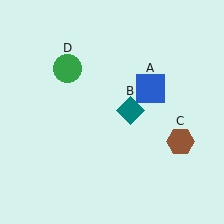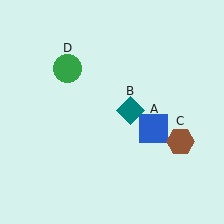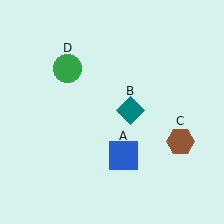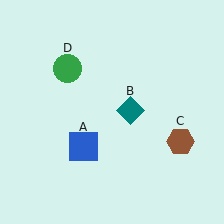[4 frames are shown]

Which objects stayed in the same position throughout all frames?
Teal diamond (object B) and brown hexagon (object C) and green circle (object D) remained stationary.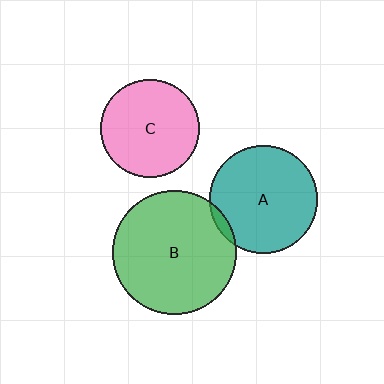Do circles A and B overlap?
Yes.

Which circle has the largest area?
Circle B (green).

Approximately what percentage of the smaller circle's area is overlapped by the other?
Approximately 5%.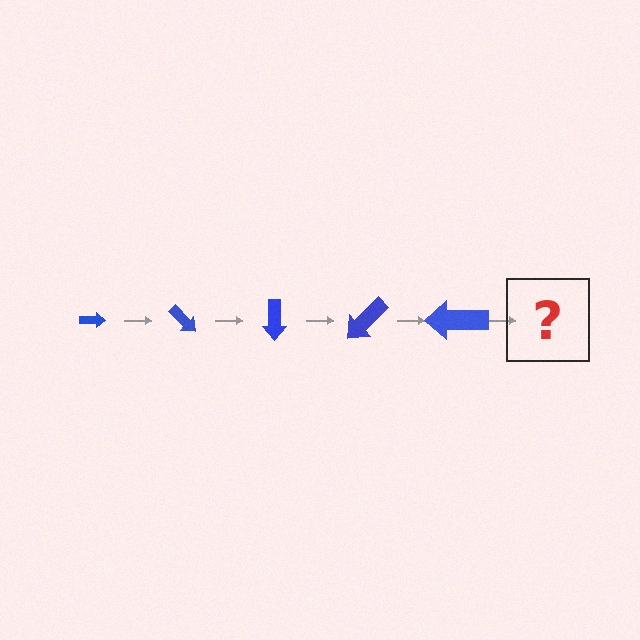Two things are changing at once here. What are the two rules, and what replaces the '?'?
The two rules are that the arrow grows larger each step and it rotates 45 degrees each step. The '?' should be an arrow, larger than the previous one and rotated 225 degrees from the start.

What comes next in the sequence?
The next element should be an arrow, larger than the previous one and rotated 225 degrees from the start.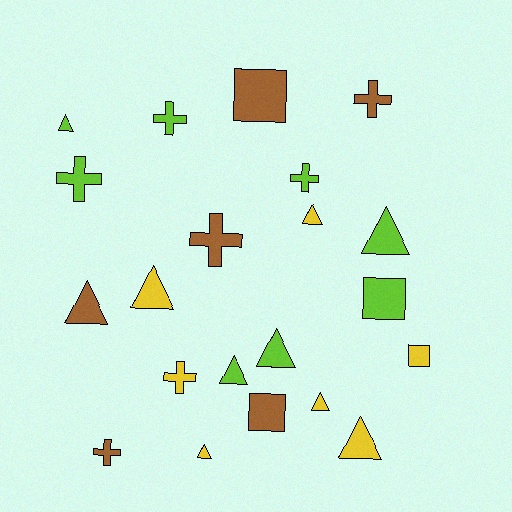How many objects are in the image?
There are 21 objects.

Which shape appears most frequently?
Triangle, with 10 objects.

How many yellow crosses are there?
There is 1 yellow cross.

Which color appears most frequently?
Lime, with 8 objects.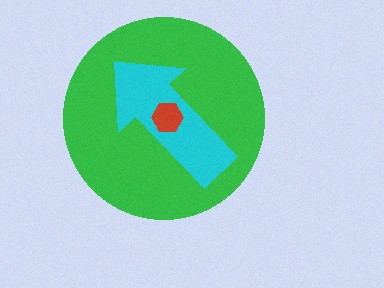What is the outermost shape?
The green circle.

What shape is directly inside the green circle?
The cyan arrow.